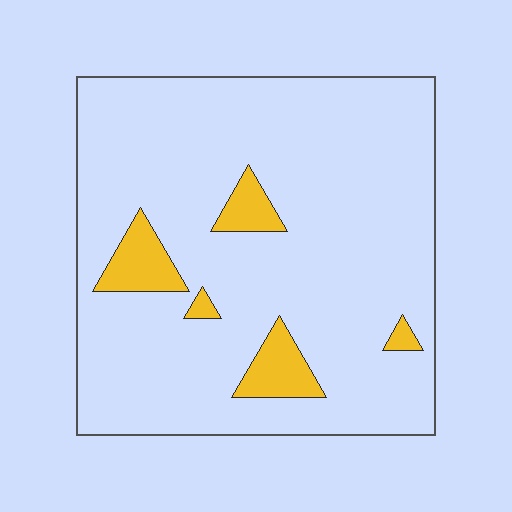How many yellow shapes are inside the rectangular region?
5.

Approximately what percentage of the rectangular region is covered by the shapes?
Approximately 10%.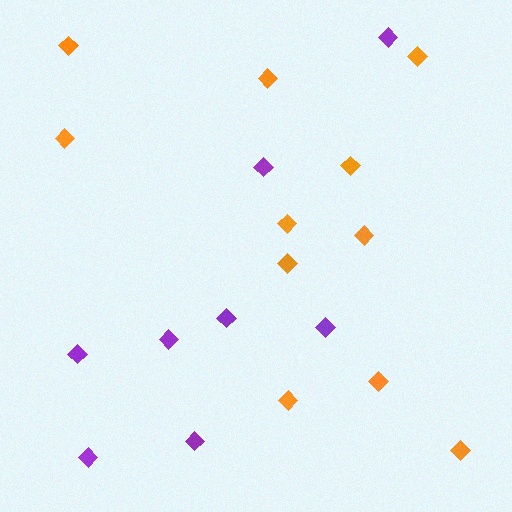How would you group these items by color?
There are 2 groups: one group of orange diamonds (11) and one group of purple diamonds (8).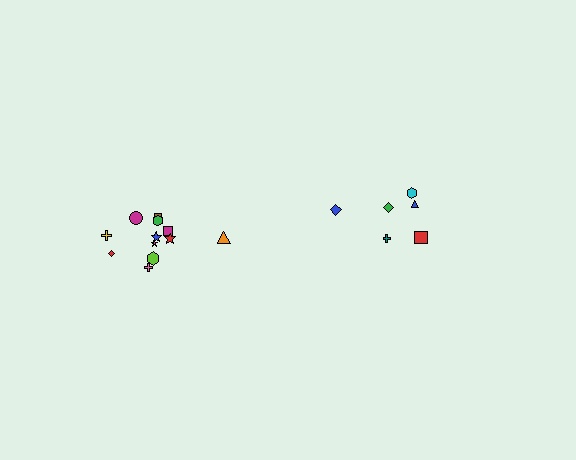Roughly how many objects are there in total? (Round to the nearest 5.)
Roughly 20 objects in total.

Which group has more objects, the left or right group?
The left group.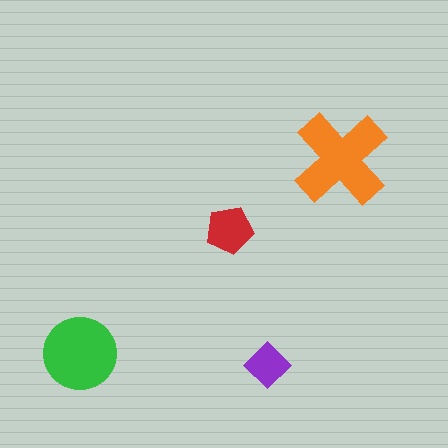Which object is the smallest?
The purple diamond.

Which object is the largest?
The orange cross.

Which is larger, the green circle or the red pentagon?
The green circle.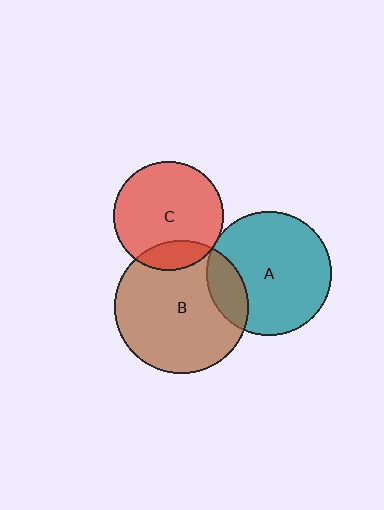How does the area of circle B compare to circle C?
Approximately 1.5 times.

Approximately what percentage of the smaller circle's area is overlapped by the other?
Approximately 5%.